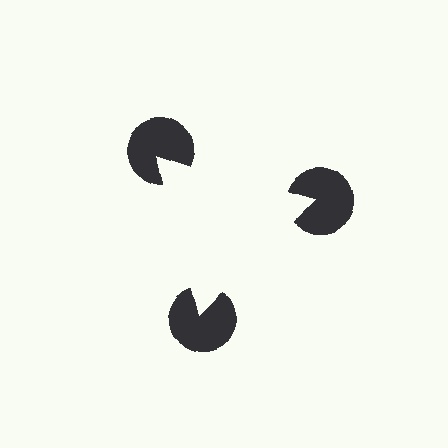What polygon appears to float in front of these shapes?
An illusory triangle — its edges are inferred from the aligned wedge cuts in the pac-man discs, not physically drawn.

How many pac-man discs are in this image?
There are 3 — one at each vertex of the illusory triangle.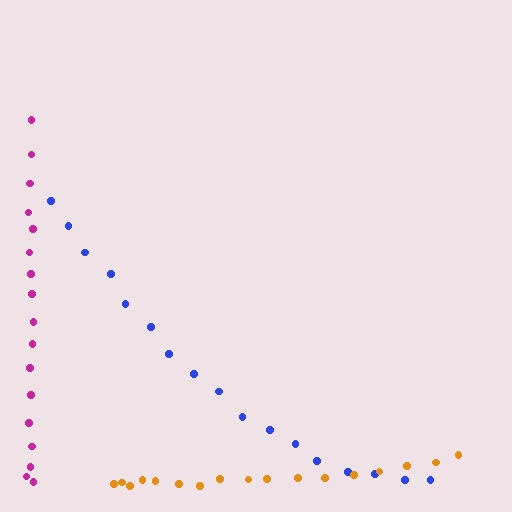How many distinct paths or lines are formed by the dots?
There are 3 distinct paths.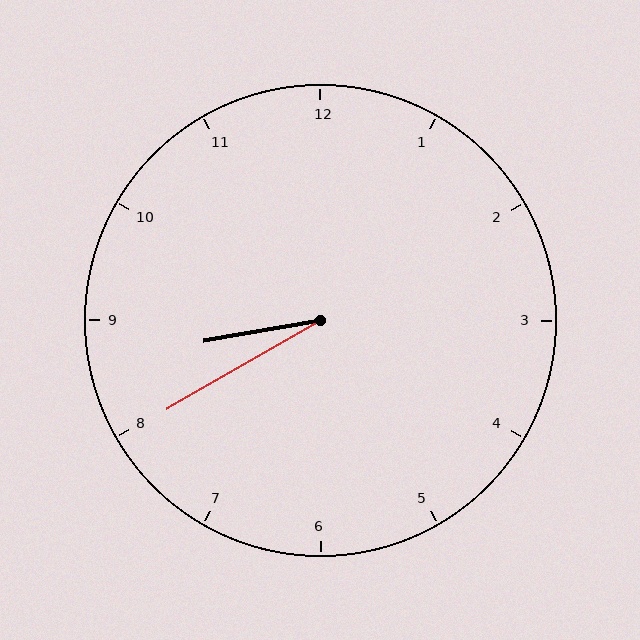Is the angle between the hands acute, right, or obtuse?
It is acute.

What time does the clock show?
8:40.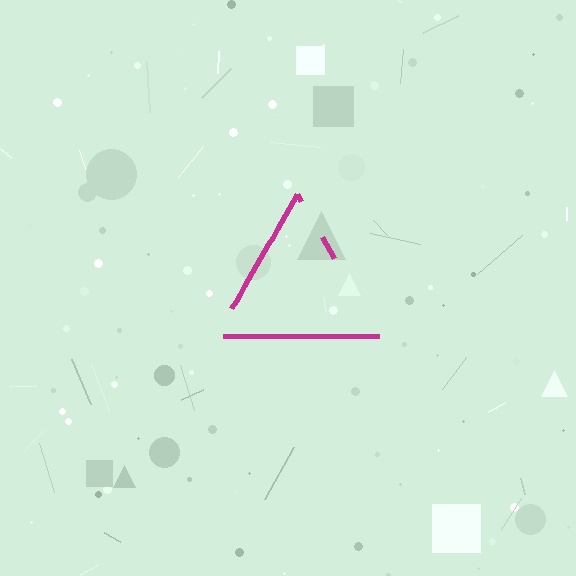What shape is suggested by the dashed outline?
The dashed outline suggests a triangle.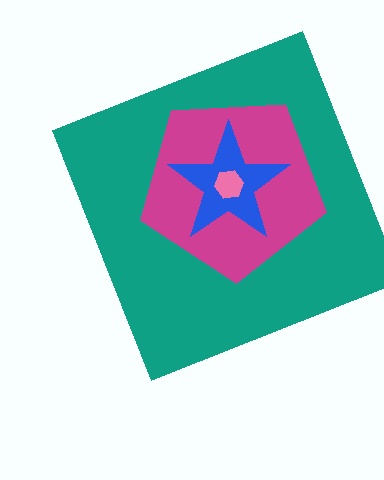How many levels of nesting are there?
4.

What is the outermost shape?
The teal square.